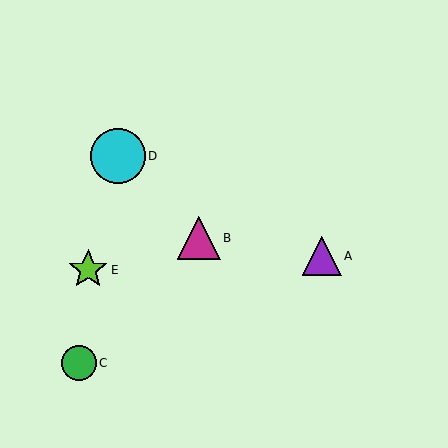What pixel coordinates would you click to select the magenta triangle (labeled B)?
Click at (199, 238) to select the magenta triangle B.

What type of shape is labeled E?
Shape E is a lime star.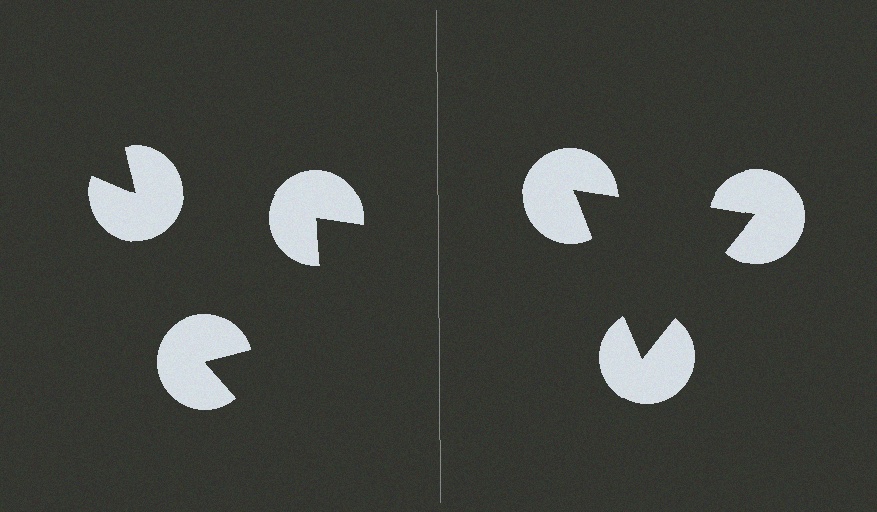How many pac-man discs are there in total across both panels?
6 — 3 on each side.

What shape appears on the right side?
An illusory triangle.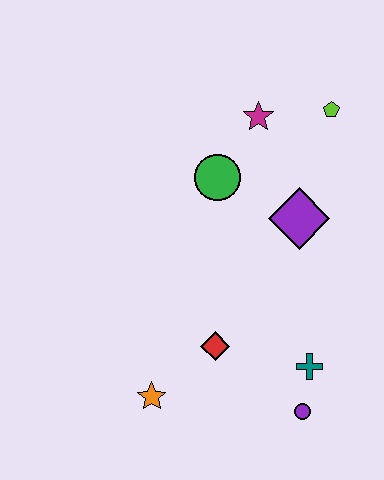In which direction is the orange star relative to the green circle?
The orange star is below the green circle.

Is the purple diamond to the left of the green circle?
No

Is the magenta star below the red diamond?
No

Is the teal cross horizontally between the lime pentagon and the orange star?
Yes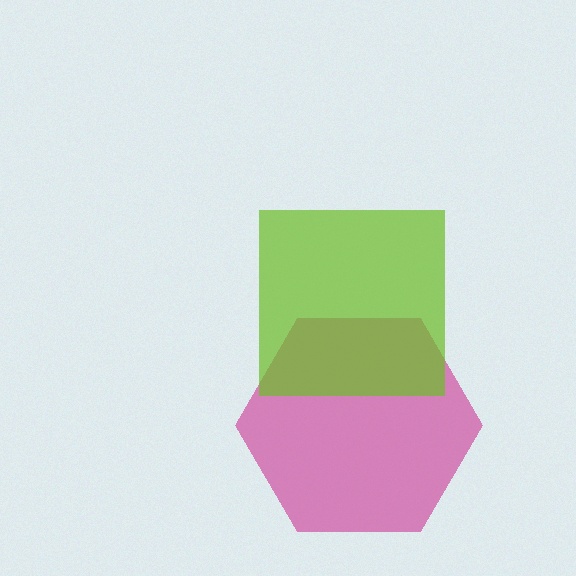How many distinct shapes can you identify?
There are 2 distinct shapes: a magenta hexagon, a lime square.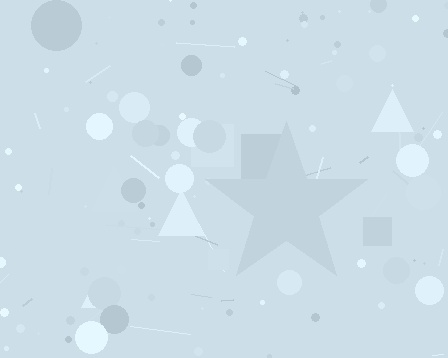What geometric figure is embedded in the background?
A star is embedded in the background.